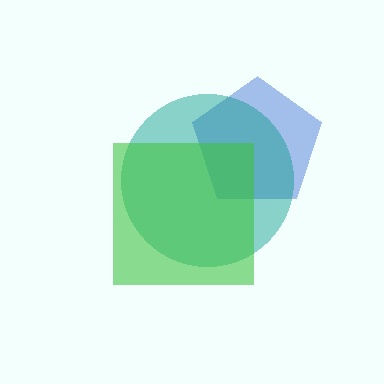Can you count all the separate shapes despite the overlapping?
Yes, there are 3 separate shapes.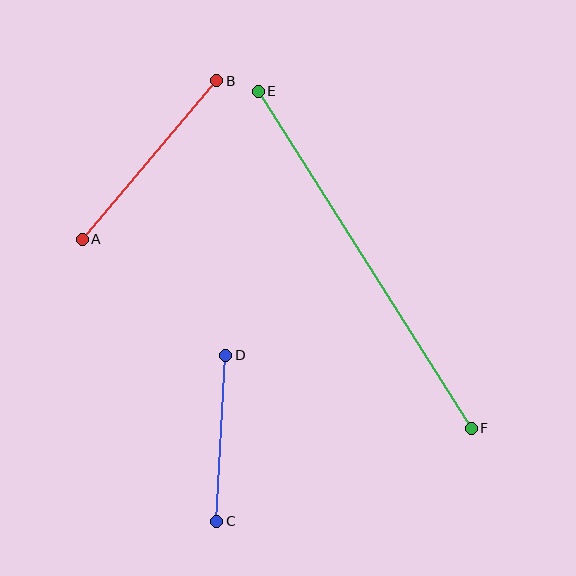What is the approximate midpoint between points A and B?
The midpoint is at approximately (149, 160) pixels.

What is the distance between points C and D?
The distance is approximately 166 pixels.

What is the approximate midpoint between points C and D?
The midpoint is at approximately (221, 438) pixels.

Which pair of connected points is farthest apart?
Points E and F are farthest apart.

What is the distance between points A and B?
The distance is approximately 208 pixels.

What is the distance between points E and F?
The distance is approximately 399 pixels.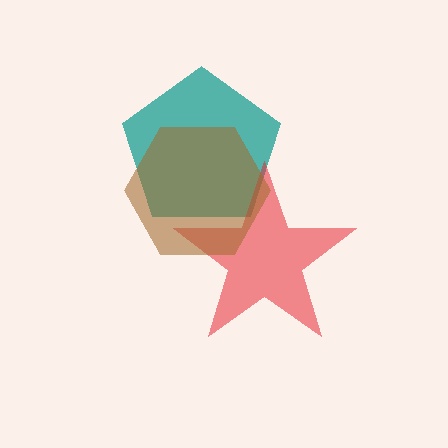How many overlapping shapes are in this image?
There are 3 overlapping shapes in the image.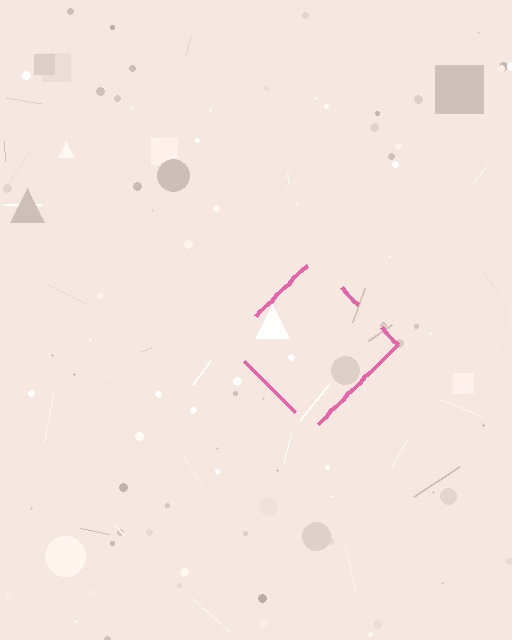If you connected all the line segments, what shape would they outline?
They would outline a diamond.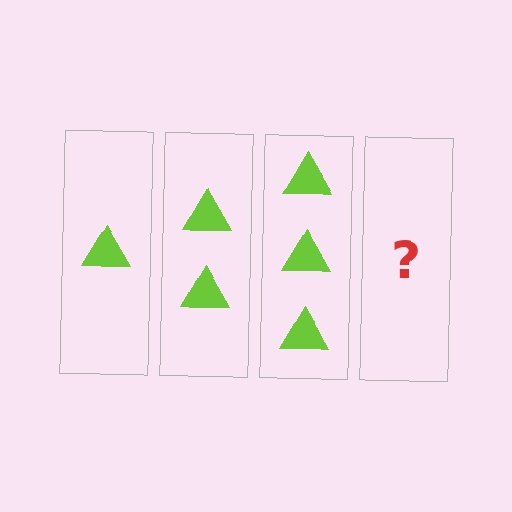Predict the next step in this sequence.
The next step is 4 triangles.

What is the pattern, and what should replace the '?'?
The pattern is that each step adds one more triangle. The '?' should be 4 triangles.